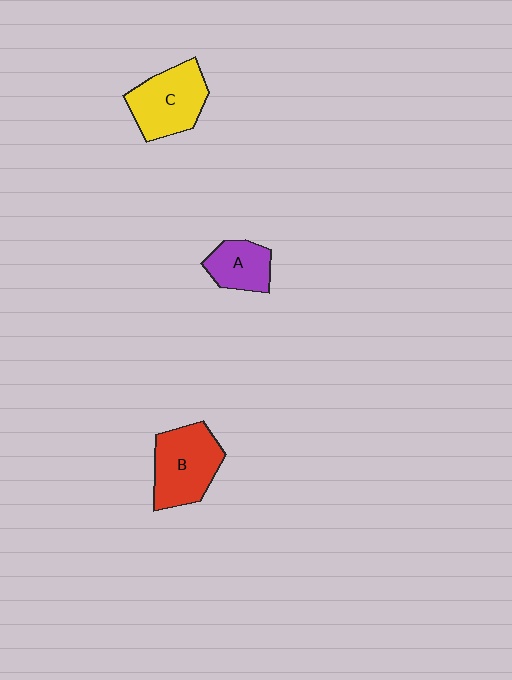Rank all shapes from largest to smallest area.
From largest to smallest: B (red), C (yellow), A (purple).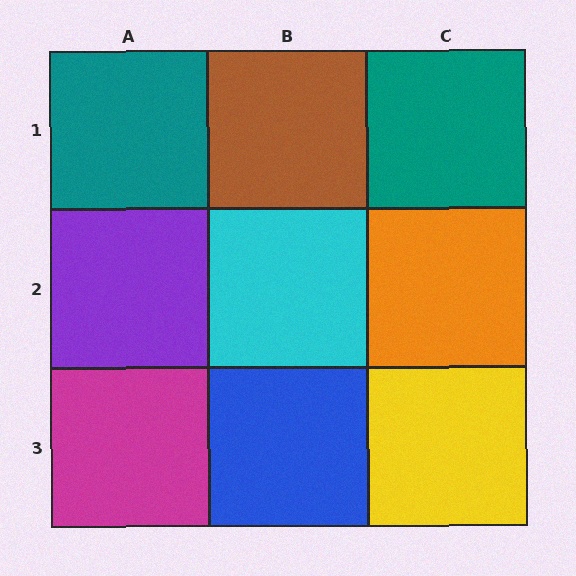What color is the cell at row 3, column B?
Blue.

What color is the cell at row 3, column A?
Magenta.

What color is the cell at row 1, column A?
Teal.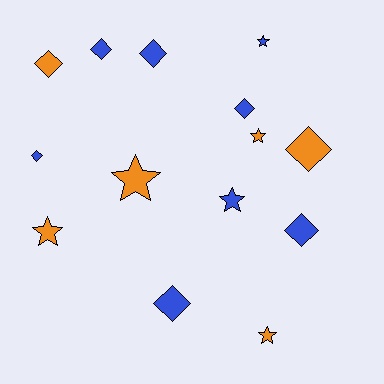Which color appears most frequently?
Blue, with 8 objects.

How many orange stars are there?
There are 4 orange stars.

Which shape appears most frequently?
Diamond, with 8 objects.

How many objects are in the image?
There are 14 objects.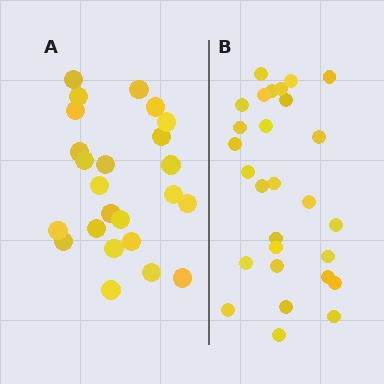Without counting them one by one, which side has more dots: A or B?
Region B (the right region) has more dots.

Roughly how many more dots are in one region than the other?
Region B has about 4 more dots than region A.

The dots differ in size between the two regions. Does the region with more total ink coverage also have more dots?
No. Region A has more total ink coverage because its dots are larger, but region B actually contains more individual dots. Total area can be misleading — the number of items is what matters here.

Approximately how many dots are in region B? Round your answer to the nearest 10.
About 30 dots. (The exact count is 28, which rounds to 30.)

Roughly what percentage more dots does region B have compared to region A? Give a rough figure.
About 15% more.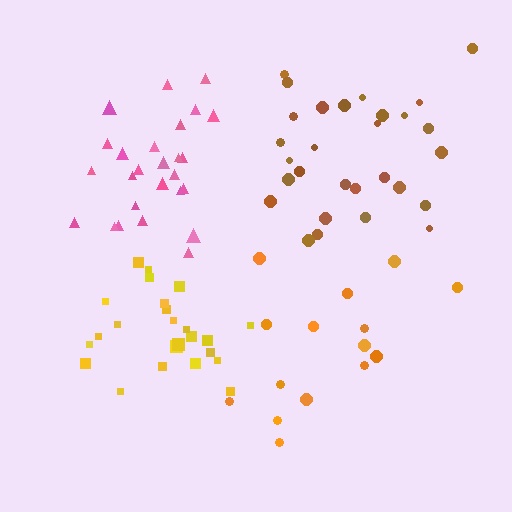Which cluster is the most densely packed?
Pink.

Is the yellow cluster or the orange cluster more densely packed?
Yellow.